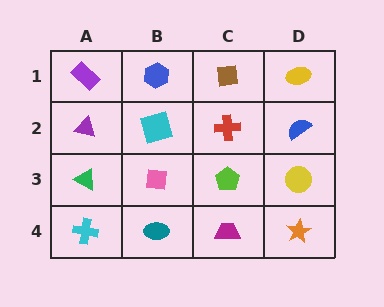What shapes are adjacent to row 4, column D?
A yellow circle (row 3, column D), a magenta trapezoid (row 4, column C).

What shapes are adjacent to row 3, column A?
A purple triangle (row 2, column A), a cyan cross (row 4, column A), a pink square (row 3, column B).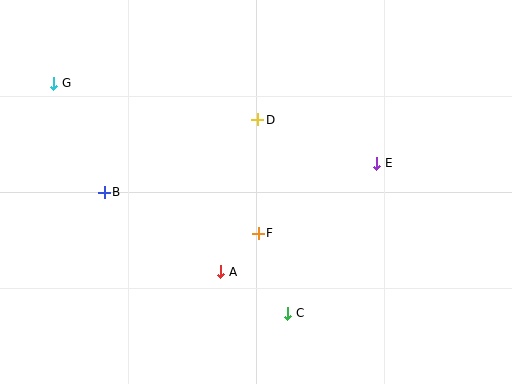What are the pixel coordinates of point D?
Point D is at (258, 120).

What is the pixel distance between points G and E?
The distance between G and E is 333 pixels.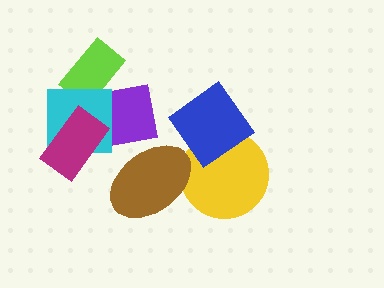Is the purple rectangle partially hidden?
Yes, it is partially covered by another shape.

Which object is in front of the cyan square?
The magenta rectangle is in front of the cyan square.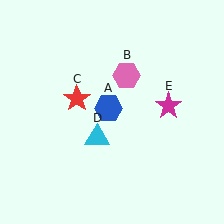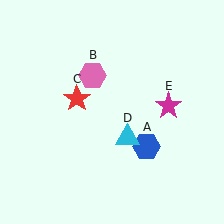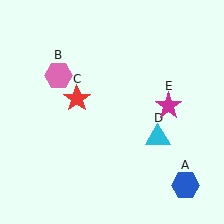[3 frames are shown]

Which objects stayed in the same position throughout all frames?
Red star (object C) and magenta star (object E) remained stationary.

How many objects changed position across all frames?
3 objects changed position: blue hexagon (object A), pink hexagon (object B), cyan triangle (object D).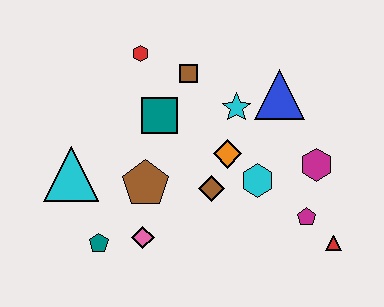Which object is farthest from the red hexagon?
The red triangle is farthest from the red hexagon.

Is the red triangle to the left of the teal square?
No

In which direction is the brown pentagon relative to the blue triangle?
The brown pentagon is to the left of the blue triangle.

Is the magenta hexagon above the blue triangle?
No